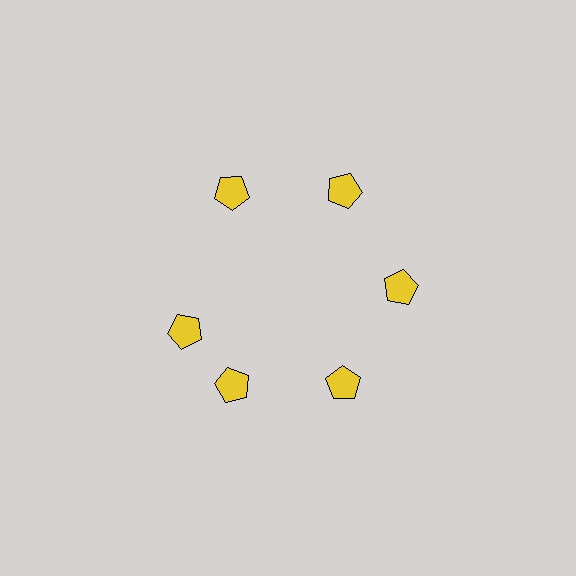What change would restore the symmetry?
The symmetry would be restored by rotating it back into even spacing with its neighbors so that all 6 pentagons sit at equal angles and equal distance from the center.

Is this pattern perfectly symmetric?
No. The 6 yellow pentagons are arranged in a ring, but one element near the 9 o'clock position is rotated out of alignment along the ring, breaking the 6-fold rotational symmetry.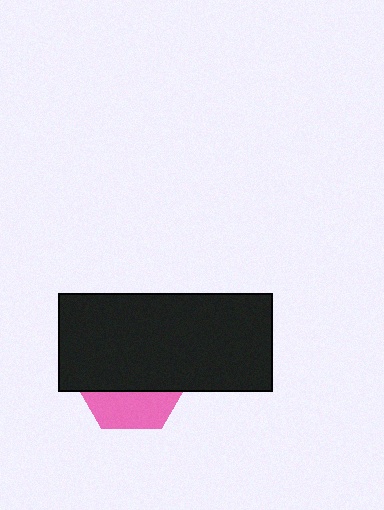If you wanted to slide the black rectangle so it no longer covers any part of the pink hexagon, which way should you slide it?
Slide it up — that is the most direct way to separate the two shapes.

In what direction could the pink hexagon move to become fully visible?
The pink hexagon could move down. That would shift it out from behind the black rectangle entirely.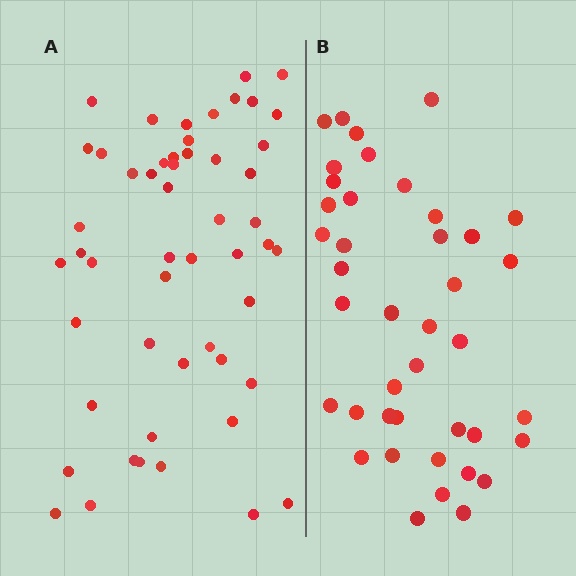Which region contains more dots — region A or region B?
Region A (the left region) has more dots.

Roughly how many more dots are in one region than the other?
Region A has roughly 12 or so more dots than region B.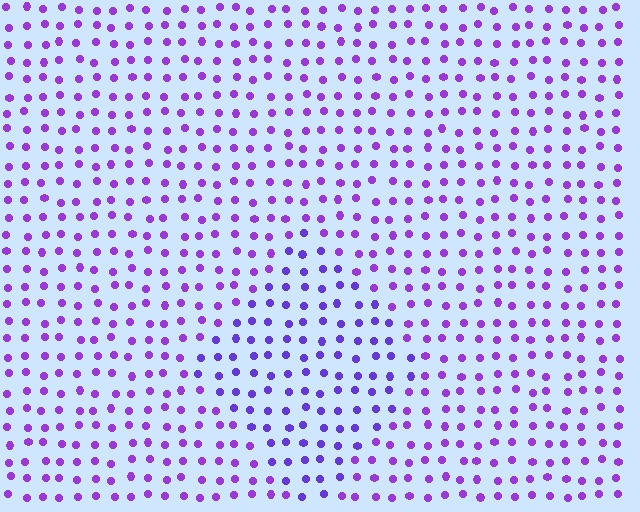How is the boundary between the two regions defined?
The boundary is defined purely by a slight shift in hue (about 21 degrees). Spacing, size, and orientation are identical on both sides.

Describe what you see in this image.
The image is filled with small purple elements in a uniform arrangement. A diamond-shaped region is visible where the elements are tinted to a slightly different hue, forming a subtle color boundary.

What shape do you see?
I see a diamond.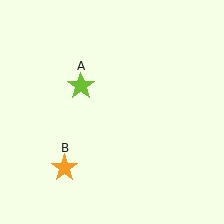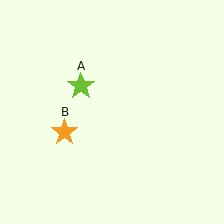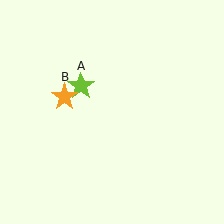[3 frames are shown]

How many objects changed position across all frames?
1 object changed position: orange star (object B).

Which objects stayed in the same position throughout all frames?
Lime star (object A) remained stationary.